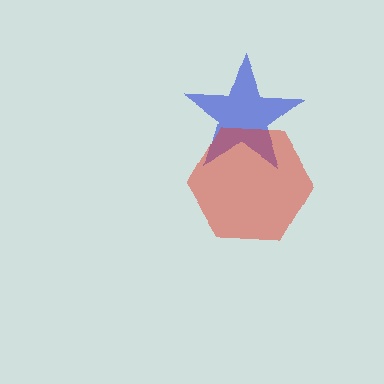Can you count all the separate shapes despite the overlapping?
Yes, there are 2 separate shapes.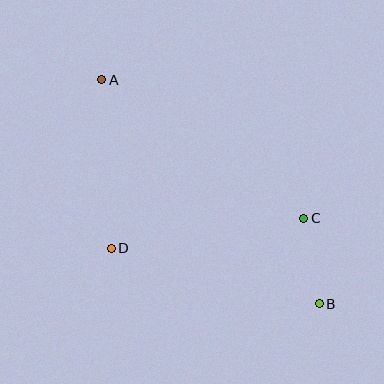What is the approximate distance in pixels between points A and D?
The distance between A and D is approximately 169 pixels.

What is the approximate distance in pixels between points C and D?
The distance between C and D is approximately 194 pixels.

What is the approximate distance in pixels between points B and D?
The distance between B and D is approximately 215 pixels.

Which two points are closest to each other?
Points B and C are closest to each other.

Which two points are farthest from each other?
Points A and B are farthest from each other.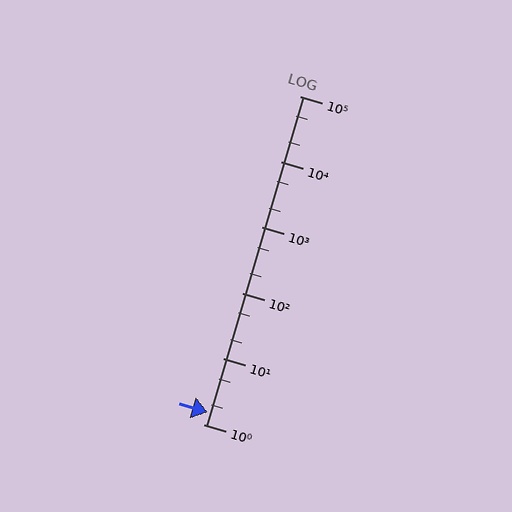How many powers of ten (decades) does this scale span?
The scale spans 5 decades, from 1 to 100000.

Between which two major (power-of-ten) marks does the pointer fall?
The pointer is between 1 and 10.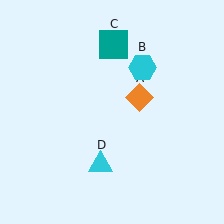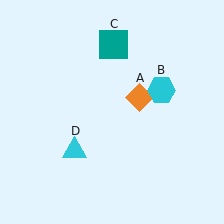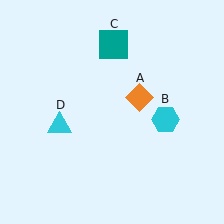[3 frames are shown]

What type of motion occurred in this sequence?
The cyan hexagon (object B), cyan triangle (object D) rotated clockwise around the center of the scene.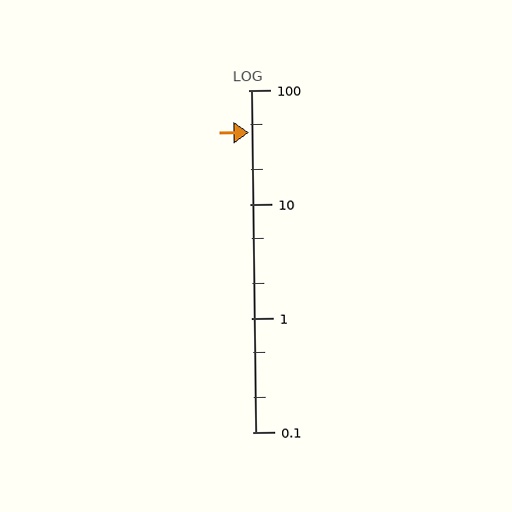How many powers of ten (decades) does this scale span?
The scale spans 3 decades, from 0.1 to 100.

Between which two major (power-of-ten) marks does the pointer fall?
The pointer is between 10 and 100.